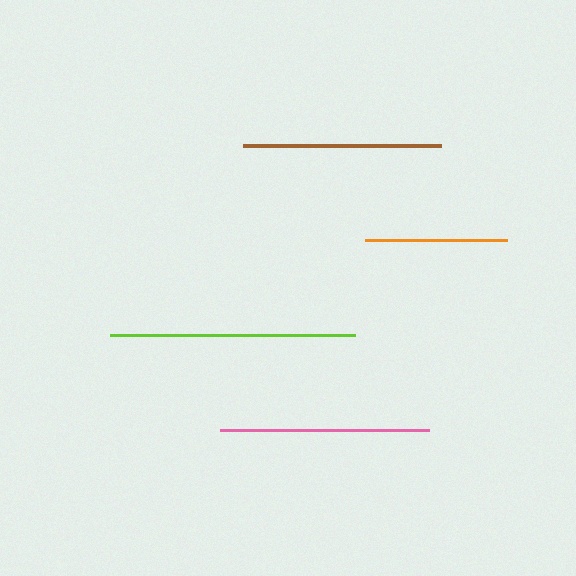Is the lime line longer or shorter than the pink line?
The lime line is longer than the pink line.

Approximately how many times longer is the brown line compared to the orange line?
The brown line is approximately 1.4 times the length of the orange line.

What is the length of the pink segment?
The pink segment is approximately 209 pixels long.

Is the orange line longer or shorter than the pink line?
The pink line is longer than the orange line.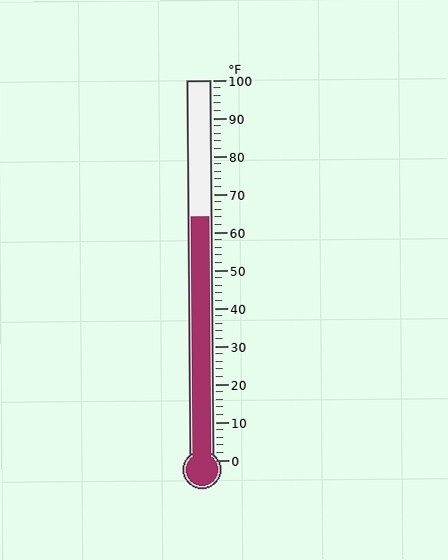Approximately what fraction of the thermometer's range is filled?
The thermometer is filled to approximately 65% of its range.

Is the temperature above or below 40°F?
The temperature is above 40°F.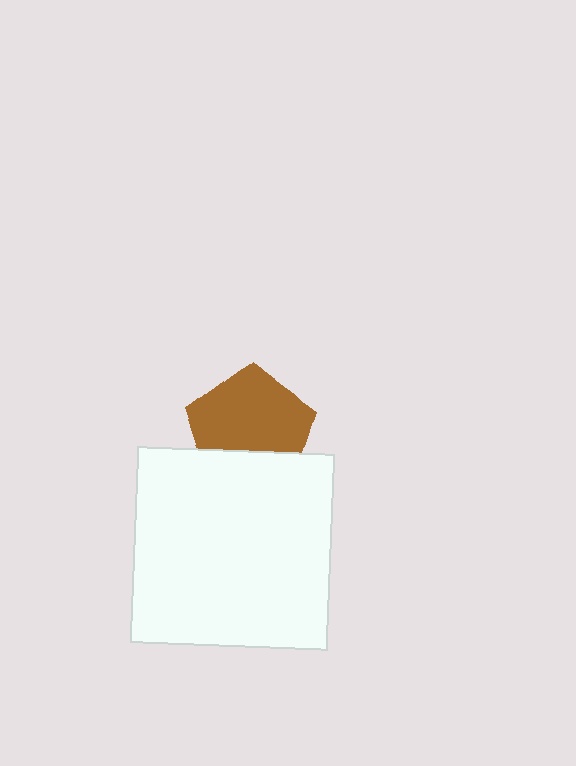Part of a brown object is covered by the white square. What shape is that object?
It is a pentagon.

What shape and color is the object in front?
The object in front is a white square.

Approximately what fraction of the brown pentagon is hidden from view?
Roughly 31% of the brown pentagon is hidden behind the white square.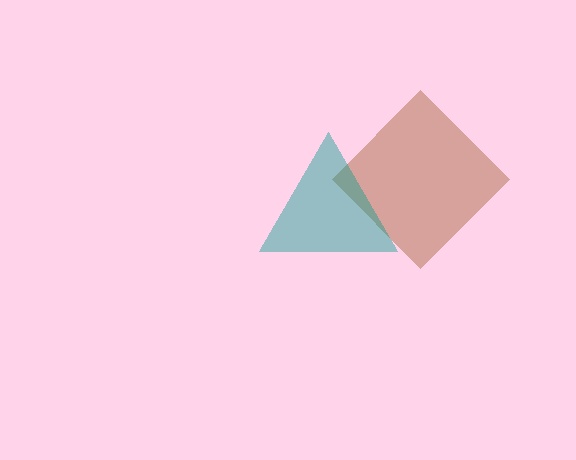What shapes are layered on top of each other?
The layered shapes are: a brown diamond, a teal triangle.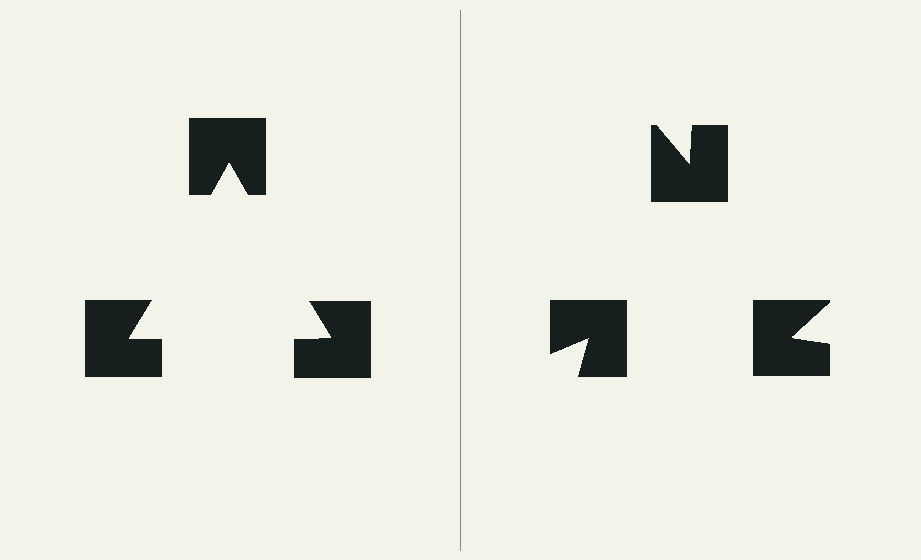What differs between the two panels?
The notched squares are positioned identically on both sides; only the wedge orientations differ. On the left they align to a triangle; on the right they are misaligned.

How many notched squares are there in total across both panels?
6 — 3 on each side.